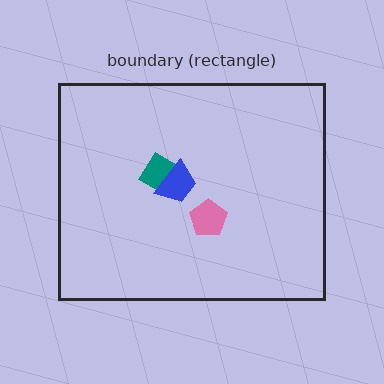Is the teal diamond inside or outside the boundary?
Inside.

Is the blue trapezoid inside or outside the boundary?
Inside.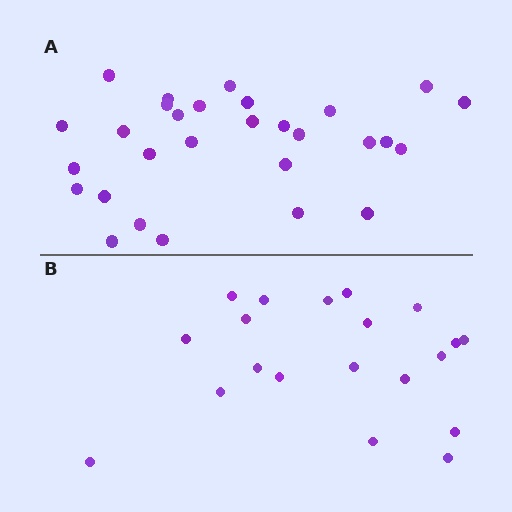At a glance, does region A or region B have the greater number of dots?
Region A (the top region) has more dots.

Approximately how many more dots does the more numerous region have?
Region A has roughly 8 or so more dots than region B.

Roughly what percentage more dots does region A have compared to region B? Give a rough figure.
About 45% more.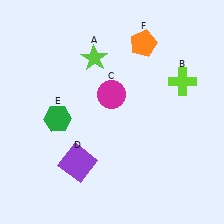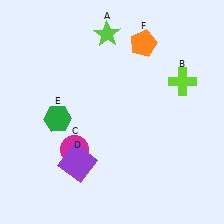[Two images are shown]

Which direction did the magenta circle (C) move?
The magenta circle (C) moved down.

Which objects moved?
The objects that moved are: the lime star (A), the magenta circle (C).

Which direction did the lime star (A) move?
The lime star (A) moved up.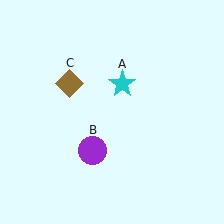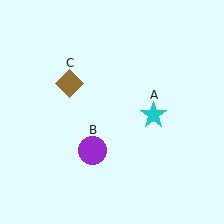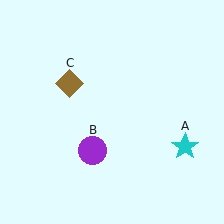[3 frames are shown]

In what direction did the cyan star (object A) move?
The cyan star (object A) moved down and to the right.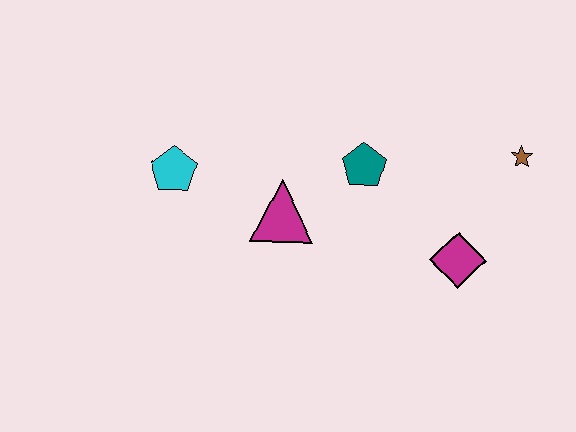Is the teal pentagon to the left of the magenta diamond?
Yes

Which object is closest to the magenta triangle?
The teal pentagon is closest to the magenta triangle.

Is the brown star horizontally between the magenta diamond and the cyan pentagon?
No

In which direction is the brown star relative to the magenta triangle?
The brown star is to the right of the magenta triangle.